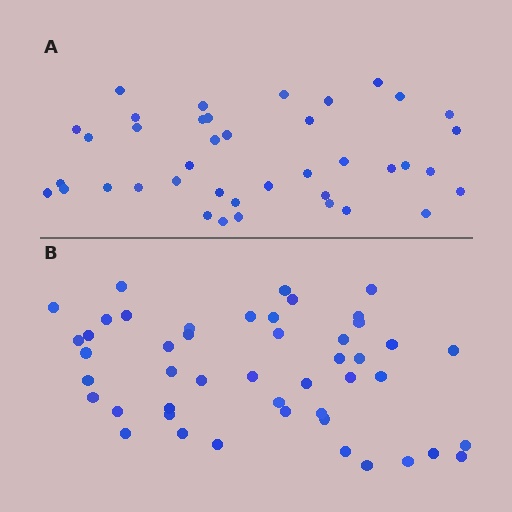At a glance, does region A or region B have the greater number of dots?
Region B (the bottom region) has more dots.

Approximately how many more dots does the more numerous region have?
Region B has roughly 8 or so more dots than region A.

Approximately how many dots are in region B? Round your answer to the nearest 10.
About 50 dots. (The exact count is 47, which rounds to 50.)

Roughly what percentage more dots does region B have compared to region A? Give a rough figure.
About 20% more.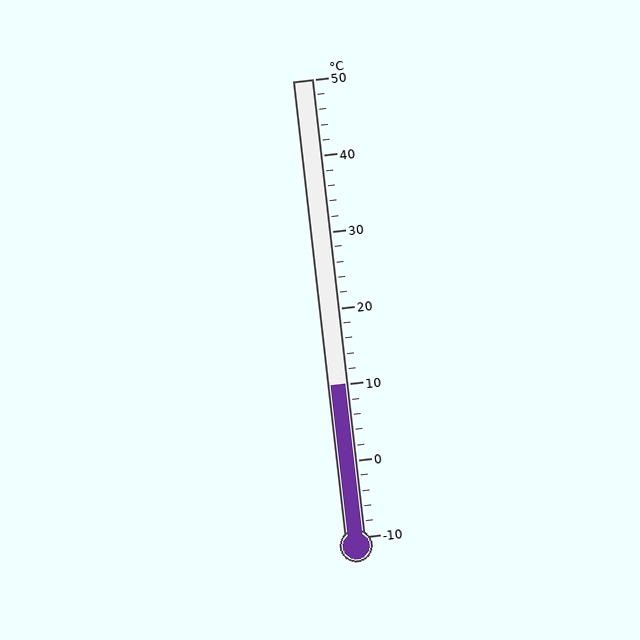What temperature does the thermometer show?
The thermometer shows approximately 10°C.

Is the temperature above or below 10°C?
The temperature is at 10°C.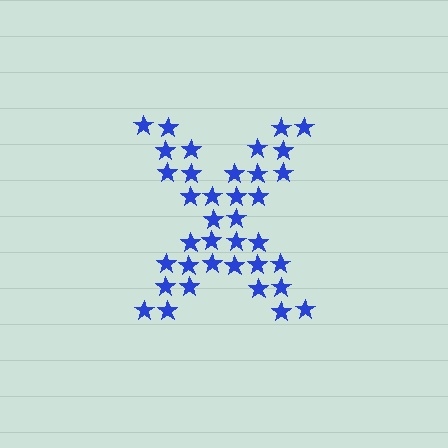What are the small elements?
The small elements are stars.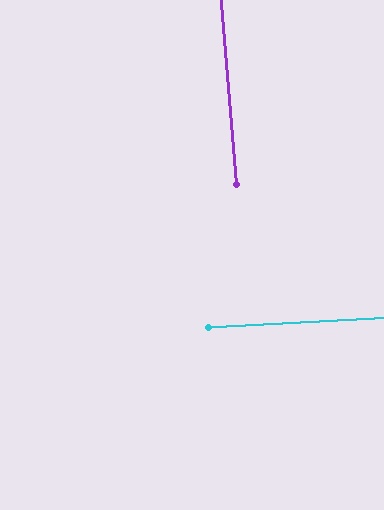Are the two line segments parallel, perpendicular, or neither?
Perpendicular — they meet at approximately 88°.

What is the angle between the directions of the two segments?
Approximately 88 degrees.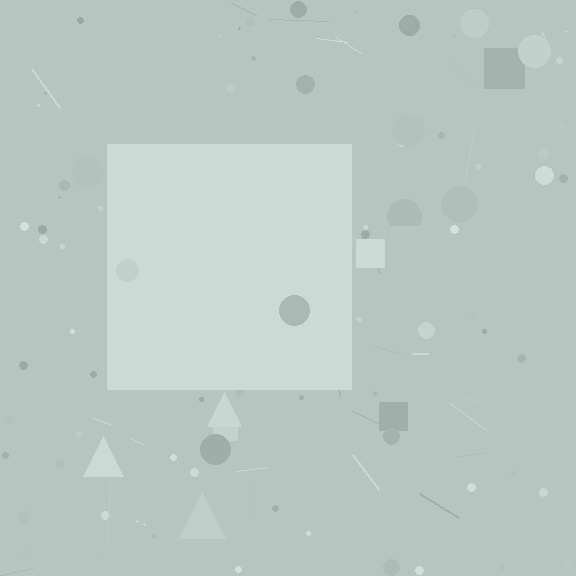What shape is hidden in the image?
A square is hidden in the image.